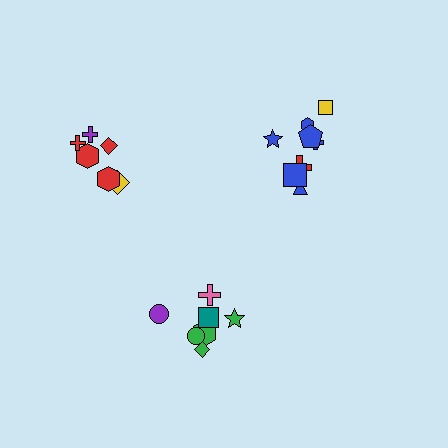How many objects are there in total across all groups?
There are 21 objects.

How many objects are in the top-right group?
There are 8 objects.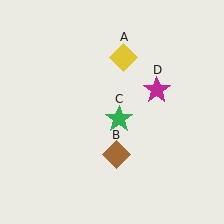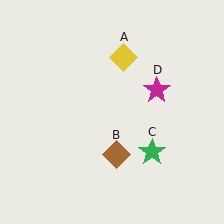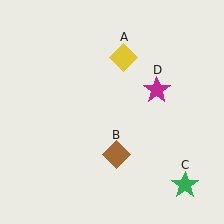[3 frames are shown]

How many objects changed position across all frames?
1 object changed position: green star (object C).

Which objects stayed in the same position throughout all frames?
Yellow diamond (object A) and brown diamond (object B) and magenta star (object D) remained stationary.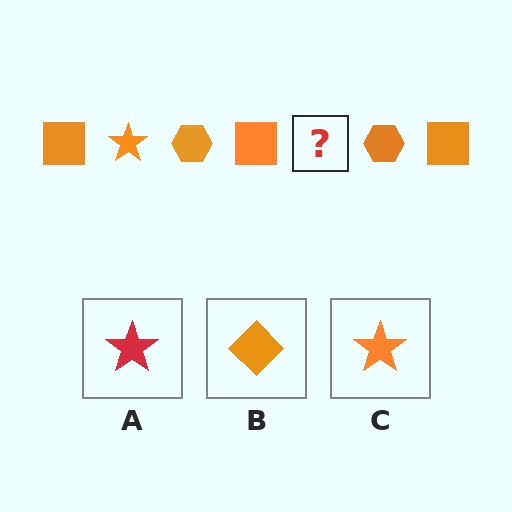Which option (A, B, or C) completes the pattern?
C.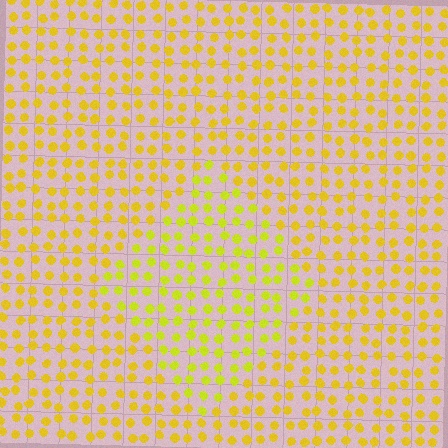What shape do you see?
I see a diamond.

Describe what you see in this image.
The image is filled with small yellow elements in a uniform arrangement. A diamond-shaped region is visible where the elements are tinted to a slightly different hue, forming a subtle color boundary.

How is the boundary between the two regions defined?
The boundary is defined purely by a slight shift in hue (about 19 degrees). Spacing, size, and orientation are identical on both sides.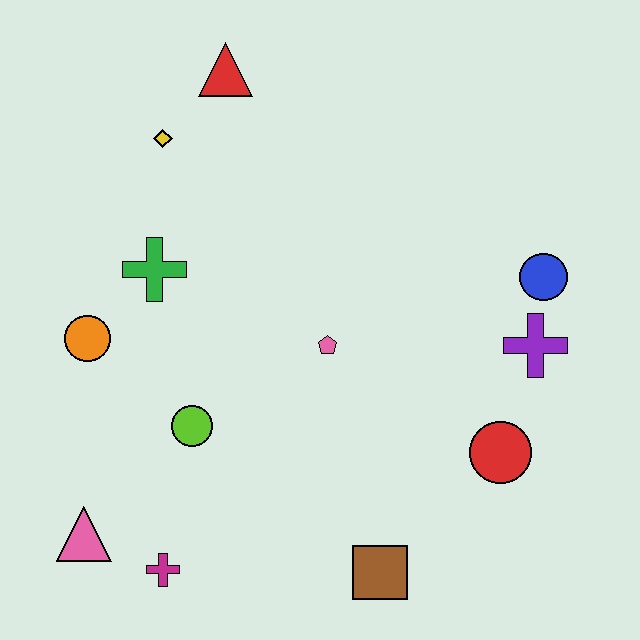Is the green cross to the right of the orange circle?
Yes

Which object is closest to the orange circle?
The green cross is closest to the orange circle.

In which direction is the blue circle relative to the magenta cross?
The blue circle is to the right of the magenta cross.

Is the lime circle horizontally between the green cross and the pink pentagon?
Yes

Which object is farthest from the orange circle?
The blue circle is farthest from the orange circle.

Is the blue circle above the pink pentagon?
Yes